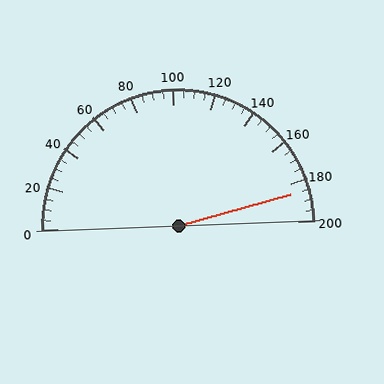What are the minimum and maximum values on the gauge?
The gauge ranges from 0 to 200.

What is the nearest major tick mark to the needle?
The nearest major tick mark is 180.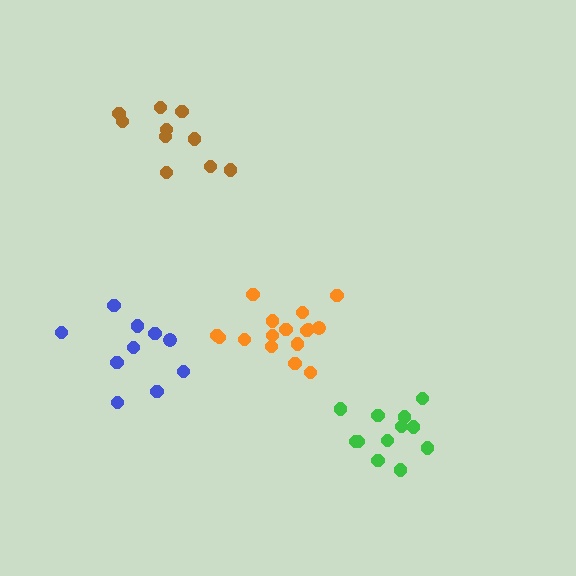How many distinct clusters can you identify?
There are 4 distinct clusters.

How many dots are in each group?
Group 1: 12 dots, Group 2: 10 dots, Group 3: 16 dots, Group 4: 10 dots (48 total).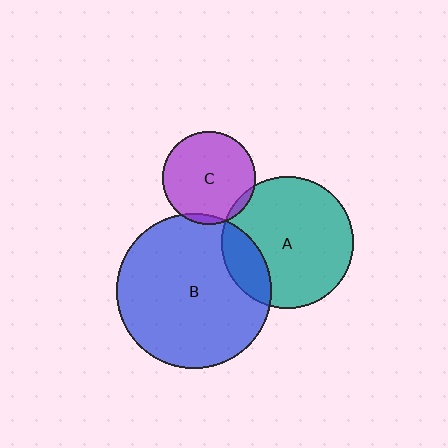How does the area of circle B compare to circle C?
Approximately 2.8 times.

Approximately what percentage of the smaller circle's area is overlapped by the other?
Approximately 5%.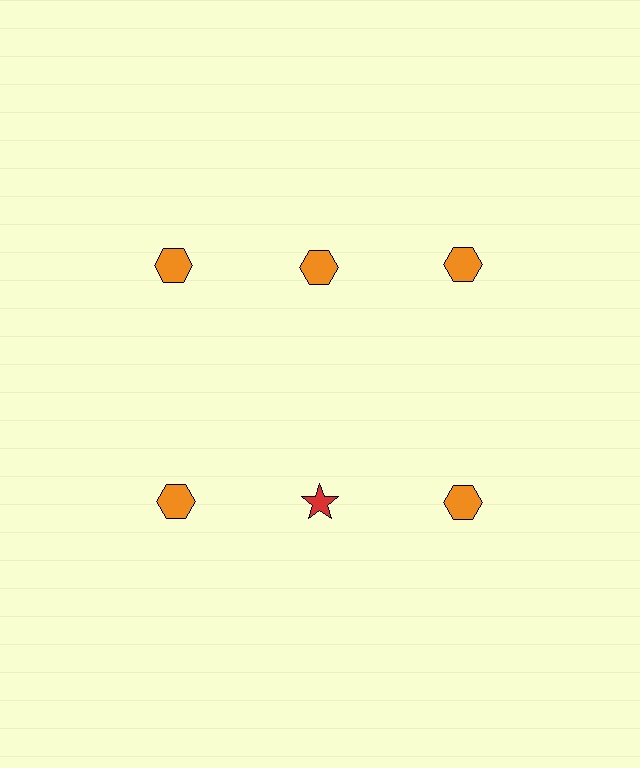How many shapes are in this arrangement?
There are 6 shapes arranged in a grid pattern.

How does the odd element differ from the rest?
It differs in both color (red instead of orange) and shape (star instead of hexagon).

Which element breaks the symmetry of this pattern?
The red star in the second row, second from left column breaks the symmetry. All other shapes are orange hexagons.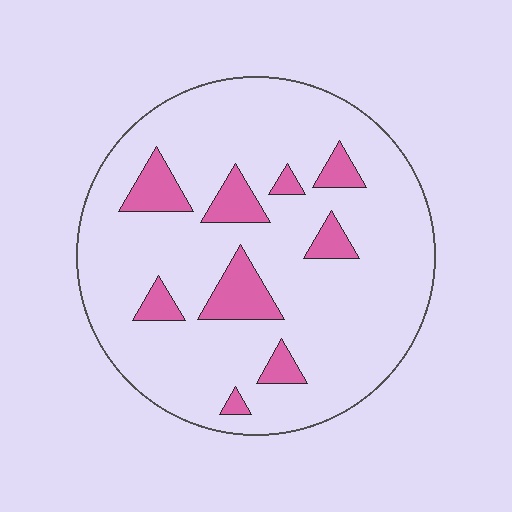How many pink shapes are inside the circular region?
9.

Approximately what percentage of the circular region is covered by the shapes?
Approximately 15%.